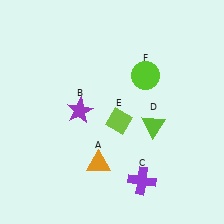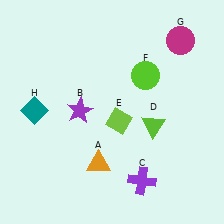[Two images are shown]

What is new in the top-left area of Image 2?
A teal diamond (H) was added in the top-left area of Image 2.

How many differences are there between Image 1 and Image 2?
There are 2 differences between the two images.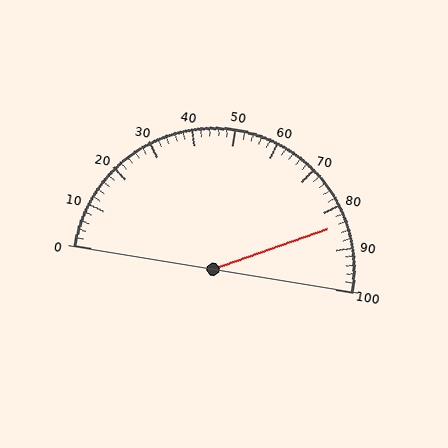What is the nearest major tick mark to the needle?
The nearest major tick mark is 80.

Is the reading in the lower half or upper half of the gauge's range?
The reading is in the upper half of the range (0 to 100).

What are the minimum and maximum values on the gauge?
The gauge ranges from 0 to 100.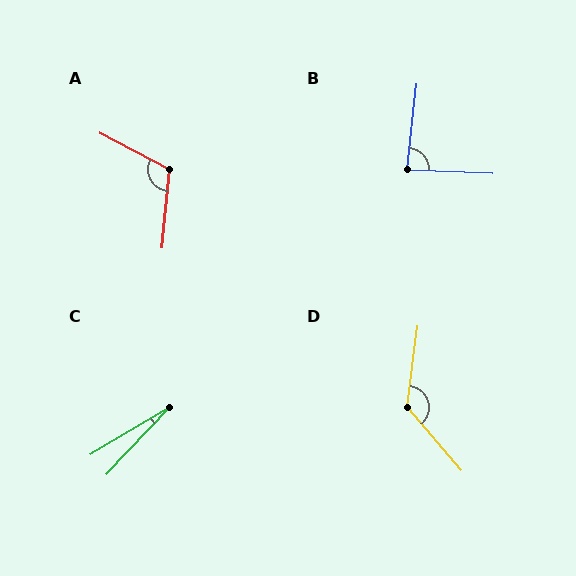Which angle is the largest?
D, at approximately 132 degrees.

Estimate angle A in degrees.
Approximately 112 degrees.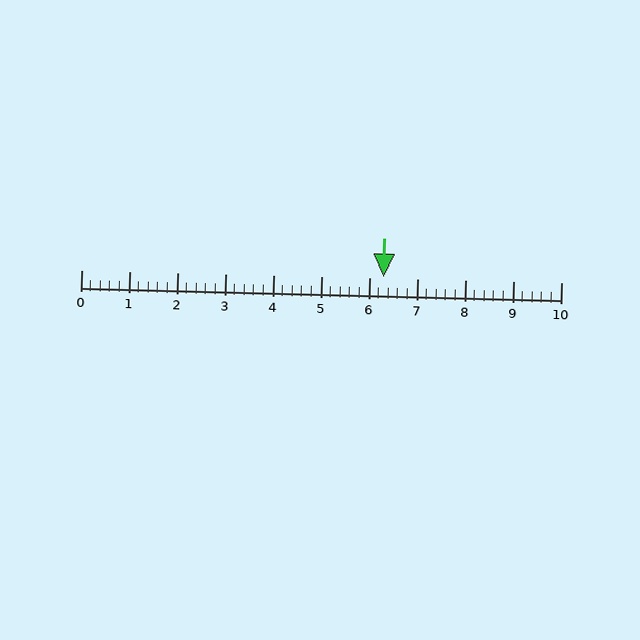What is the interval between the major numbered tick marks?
The major tick marks are spaced 1 units apart.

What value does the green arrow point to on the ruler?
The green arrow points to approximately 6.3.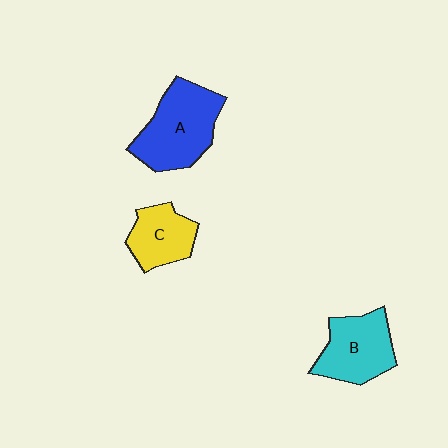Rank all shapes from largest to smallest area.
From largest to smallest: A (blue), B (cyan), C (yellow).